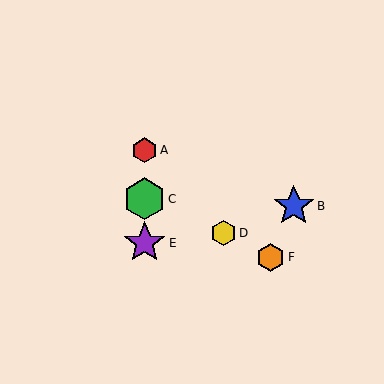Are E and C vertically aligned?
Yes, both are at x≈145.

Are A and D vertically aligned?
No, A is at x≈145 and D is at x≈224.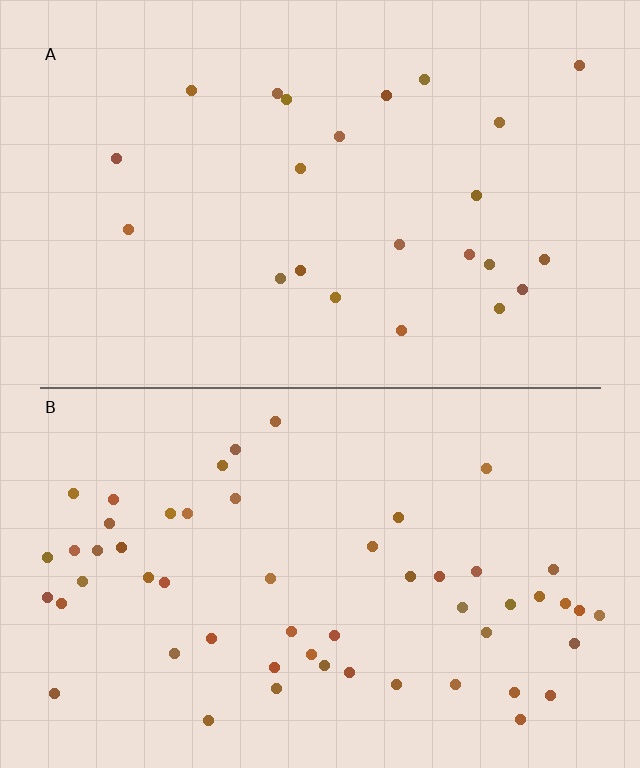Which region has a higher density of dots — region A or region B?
B (the bottom).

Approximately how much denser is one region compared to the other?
Approximately 2.3× — region B over region A.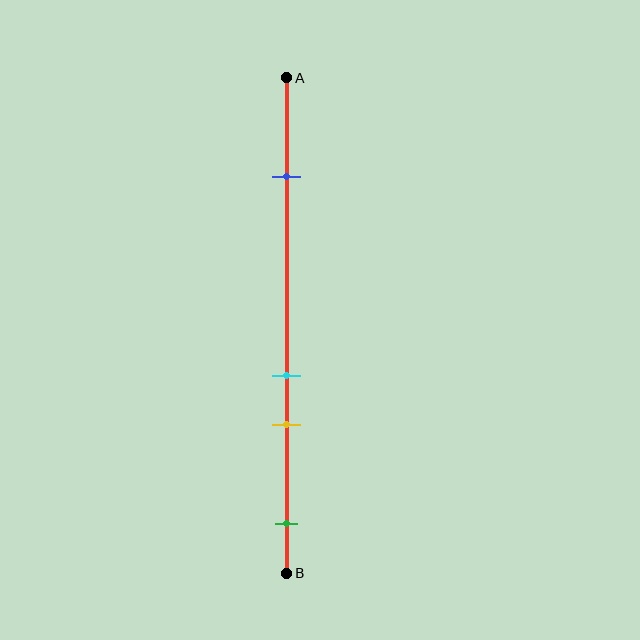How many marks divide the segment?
There are 4 marks dividing the segment.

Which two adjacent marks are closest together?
The cyan and yellow marks are the closest adjacent pair.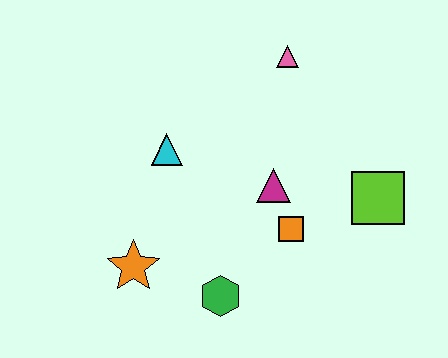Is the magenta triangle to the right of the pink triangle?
No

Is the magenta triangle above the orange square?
Yes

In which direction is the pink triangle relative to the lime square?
The pink triangle is above the lime square.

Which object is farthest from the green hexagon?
The pink triangle is farthest from the green hexagon.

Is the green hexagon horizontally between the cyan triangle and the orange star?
No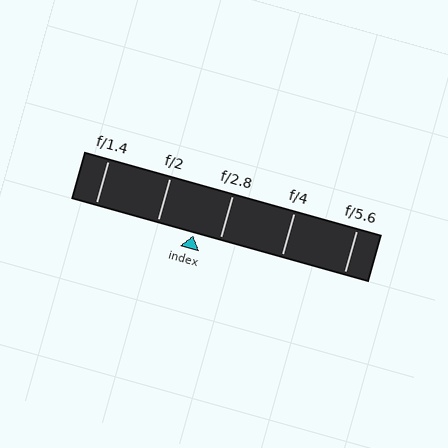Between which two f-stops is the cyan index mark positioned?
The index mark is between f/2 and f/2.8.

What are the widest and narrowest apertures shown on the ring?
The widest aperture shown is f/1.4 and the narrowest is f/5.6.